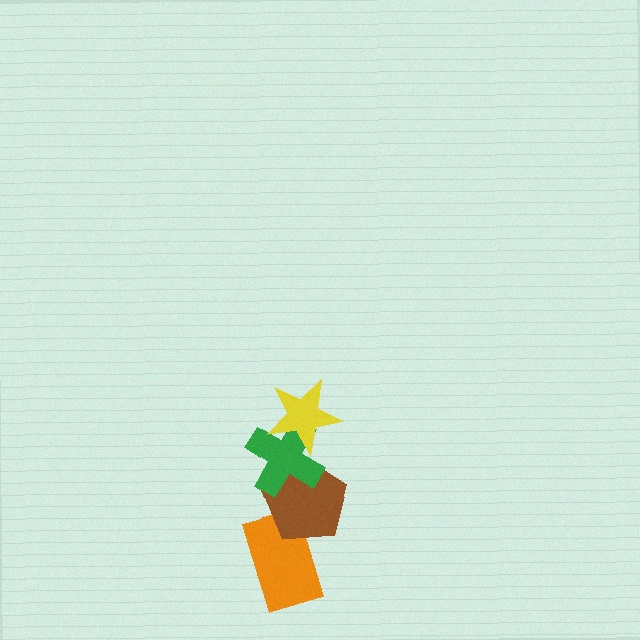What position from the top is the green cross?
The green cross is 2nd from the top.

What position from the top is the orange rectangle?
The orange rectangle is 4th from the top.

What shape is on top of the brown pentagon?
The green cross is on top of the brown pentagon.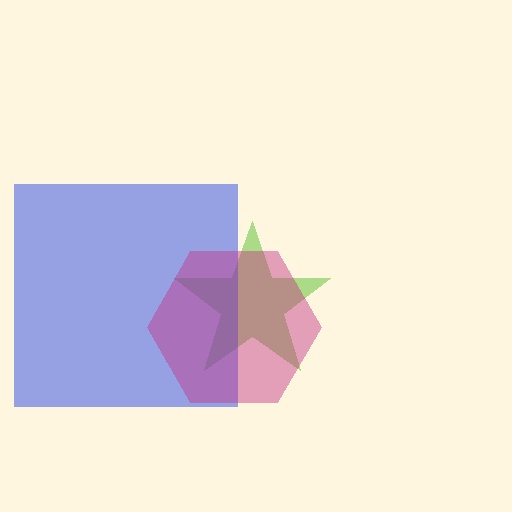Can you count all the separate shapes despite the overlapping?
Yes, there are 3 separate shapes.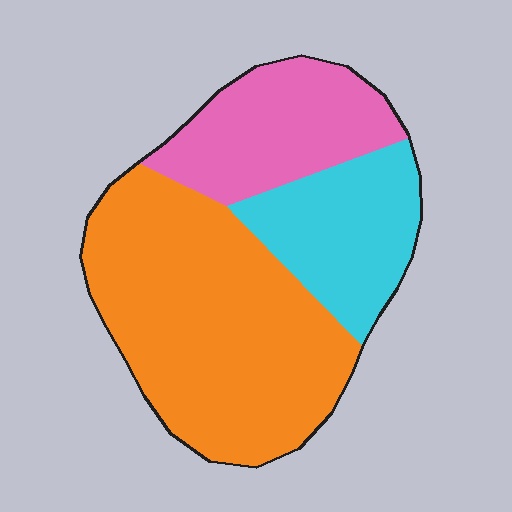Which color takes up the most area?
Orange, at roughly 55%.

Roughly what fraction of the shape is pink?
Pink takes up about one quarter (1/4) of the shape.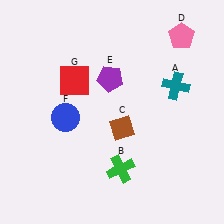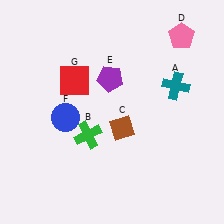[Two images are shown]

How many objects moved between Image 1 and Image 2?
1 object moved between the two images.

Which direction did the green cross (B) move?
The green cross (B) moved up.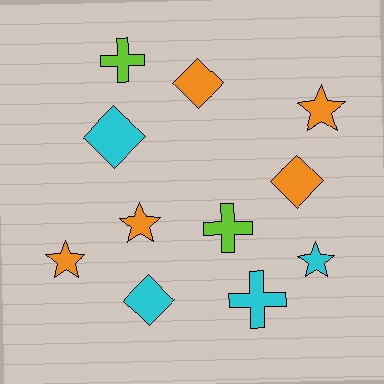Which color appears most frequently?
Orange, with 5 objects.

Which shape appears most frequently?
Diamond, with 4 objects.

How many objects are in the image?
There are 11 objects.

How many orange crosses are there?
There are no orange crosses.